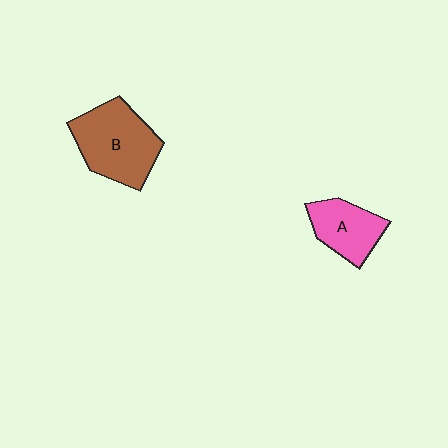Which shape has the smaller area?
Shape A (pink).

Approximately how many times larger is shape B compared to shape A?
Approximately 1.6 times.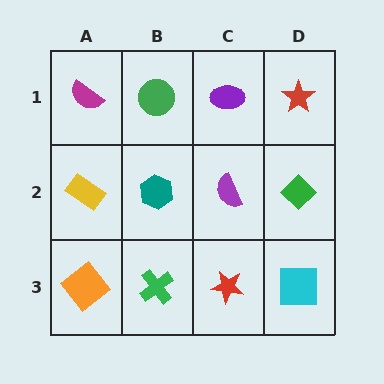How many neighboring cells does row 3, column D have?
2.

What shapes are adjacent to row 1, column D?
A green diamond (row 2, column D), a purple ellipse (row 1, column C).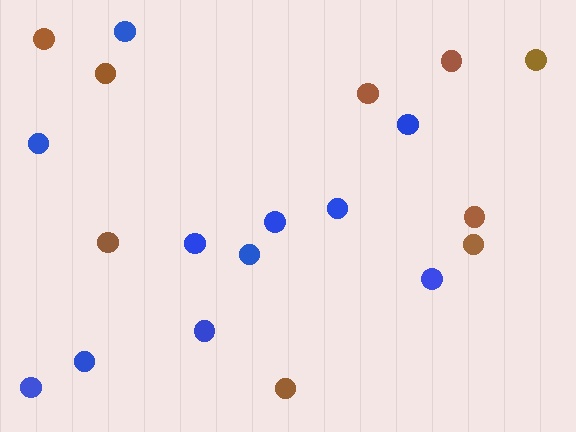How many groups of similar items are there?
There are 2 groups: one group of blue circles (11) and one group of brown circles (9).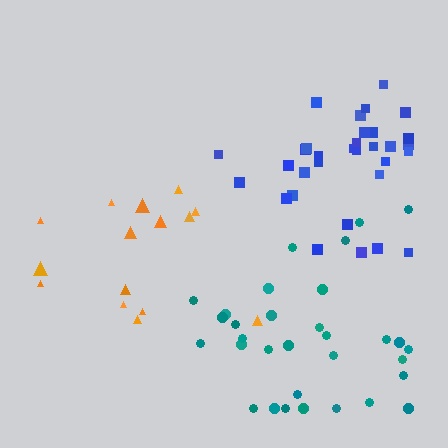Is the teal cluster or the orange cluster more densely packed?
Teal.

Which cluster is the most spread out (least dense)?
Orange.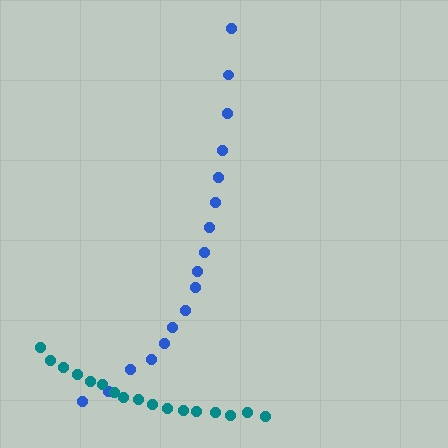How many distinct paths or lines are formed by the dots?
There are 2 distinct paths.